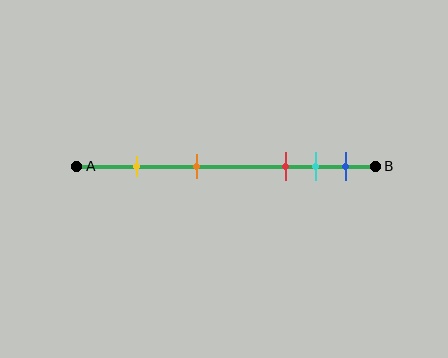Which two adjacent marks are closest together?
The cyan and blue marks are the closest adjacent pair.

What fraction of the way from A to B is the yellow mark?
The yellow mark is approximately 20% (0.2) of the way from A to B.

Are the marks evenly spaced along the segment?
No, the marks are not evenly spaced.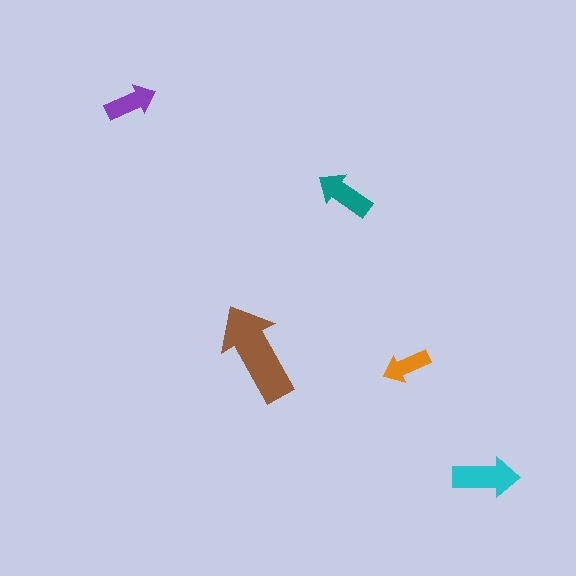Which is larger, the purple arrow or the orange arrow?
The purple one.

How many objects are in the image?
There are 5 objects in the image.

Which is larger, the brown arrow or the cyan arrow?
The brown one.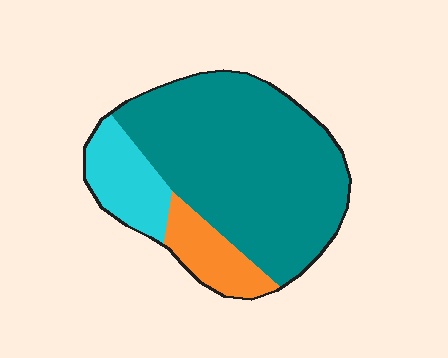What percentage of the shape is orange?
Orange covers about 15% of the shape.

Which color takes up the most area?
Teal, at roughly 70%.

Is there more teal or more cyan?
Teal.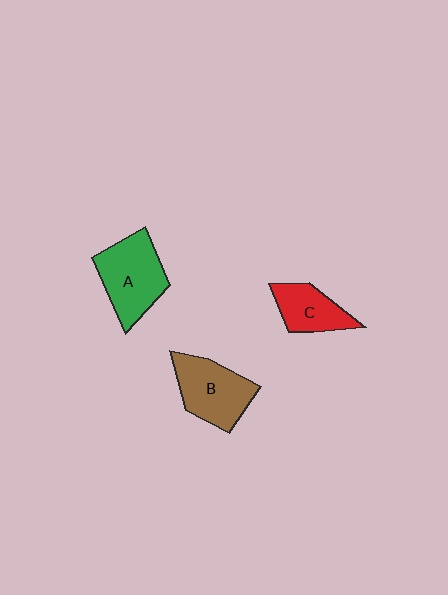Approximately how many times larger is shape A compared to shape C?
Approximately 1.5 times.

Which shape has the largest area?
Shape A (green).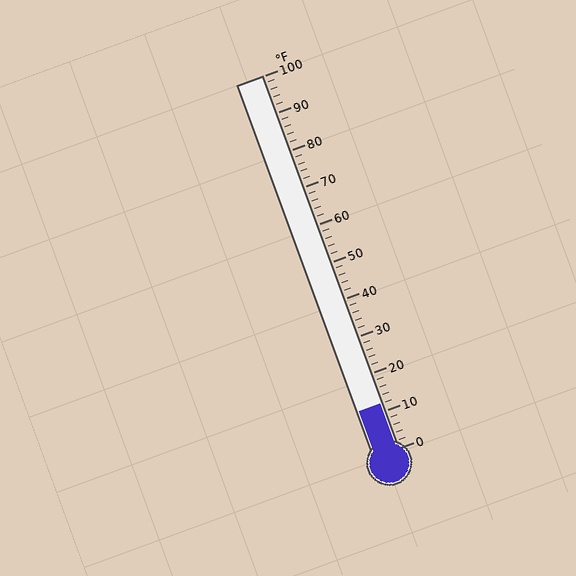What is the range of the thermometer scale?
The thermometer scale ranges from 0°F to 100°F.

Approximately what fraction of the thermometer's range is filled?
The thermometer is filled to approximately 10% of its range.